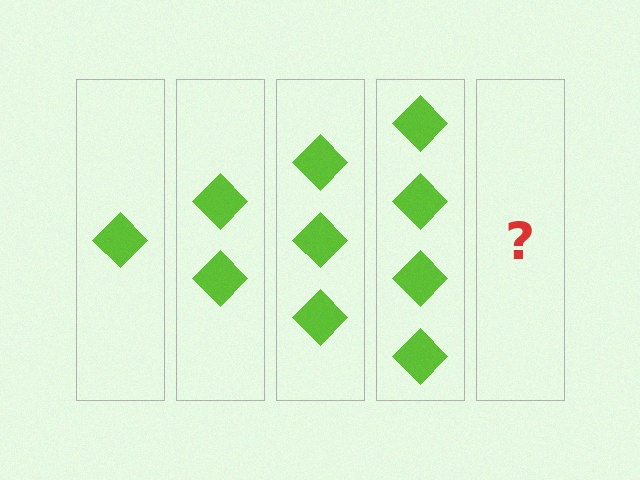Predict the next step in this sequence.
The next step is 5 diamonds.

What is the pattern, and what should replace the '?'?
The pattern is that each step adds one more diamond. The '?' should be 5 diamonds.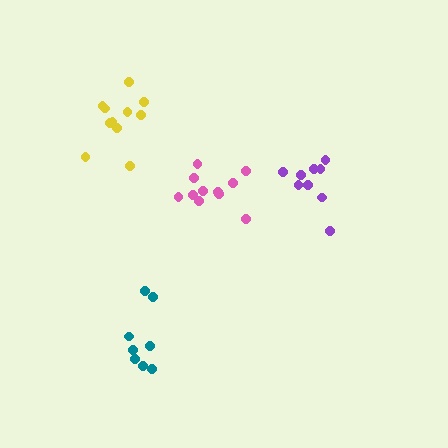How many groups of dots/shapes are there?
There are 4 groups.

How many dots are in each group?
Group 1: 11 dots, Group 2: 8 dots, Group 3: 9 dots, Group 4: 11 dots (39 total).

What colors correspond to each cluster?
The clusters are colored: pink, teal, purple, yellow.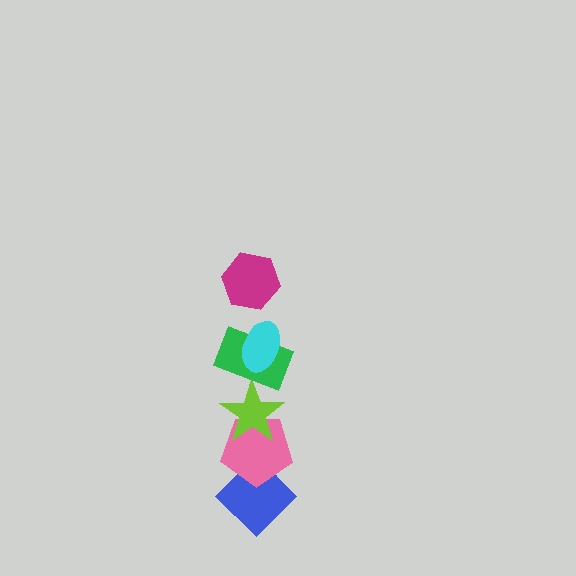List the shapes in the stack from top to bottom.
From top to bottom: the magenta hexagon, the cyan ellipse, the green rectangle, the lime star, the pink pentagon, the blue diamond.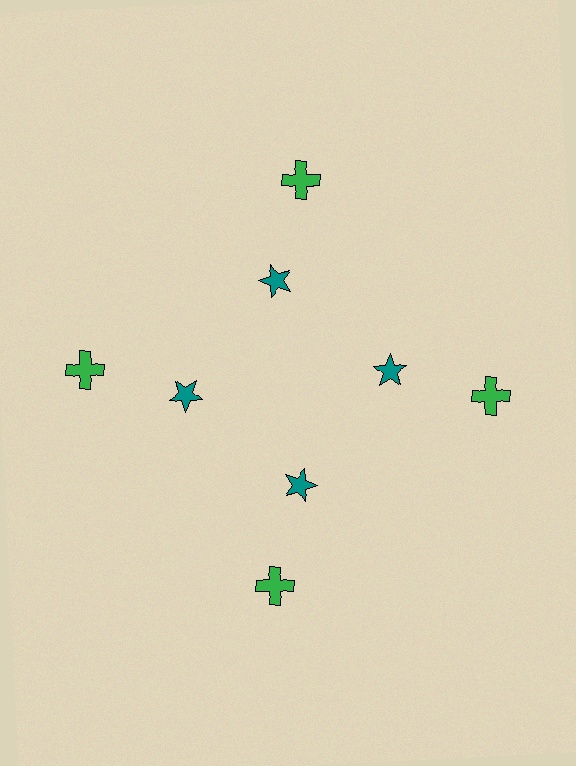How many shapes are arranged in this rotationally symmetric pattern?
There are 8 shapes, arranged in 4 groups of 2.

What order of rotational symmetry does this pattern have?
This pattern has 4-fold rotational symmetry.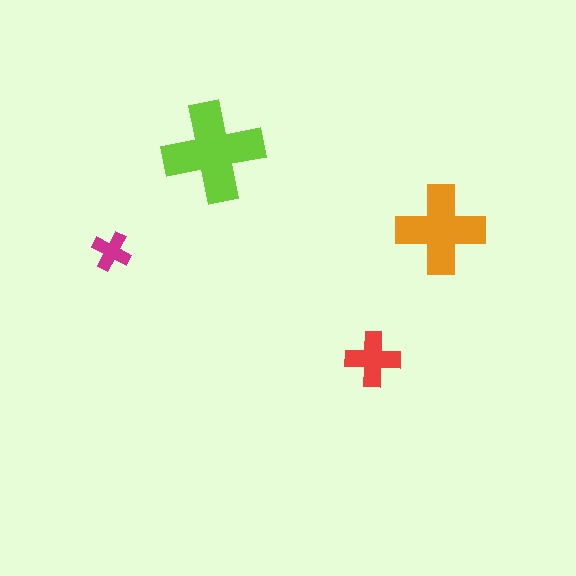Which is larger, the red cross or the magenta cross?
The red one.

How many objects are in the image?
There are 4 objects in the image.